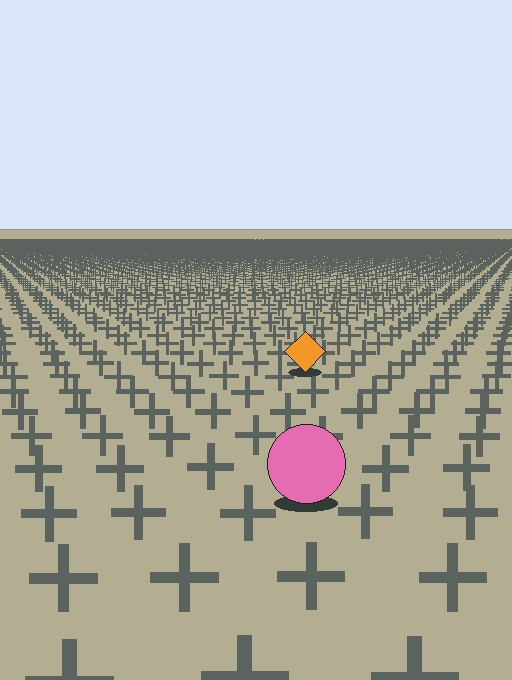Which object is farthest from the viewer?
The orange diamond is farthest from the viewer. It appears smaller and the ground texture around it is denser.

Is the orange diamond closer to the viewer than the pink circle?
No. The pink circle is closer — you can tell from the texture gradient: the ground texture is coarser near it.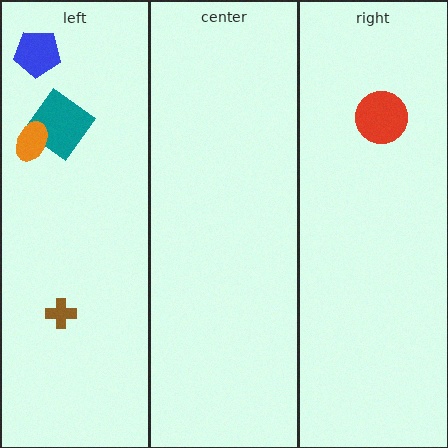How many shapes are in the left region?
4.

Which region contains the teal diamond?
The left region.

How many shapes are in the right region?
1.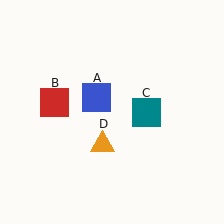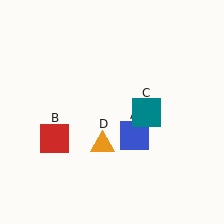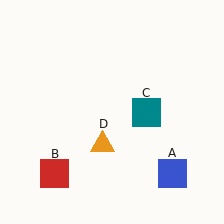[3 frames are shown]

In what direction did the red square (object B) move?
The red square (object B) moved down.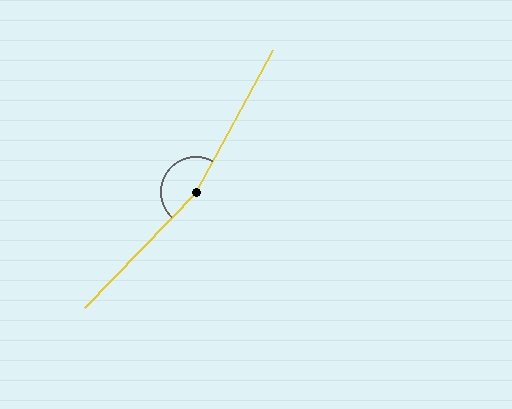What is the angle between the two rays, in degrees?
Approximately 165 degrees.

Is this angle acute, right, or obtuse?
It is obtuse.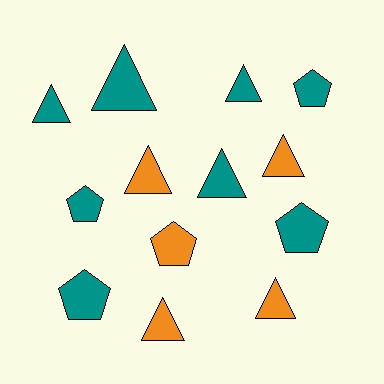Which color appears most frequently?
Teal, with 8 objects.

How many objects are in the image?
There are 13 objects.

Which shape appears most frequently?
Triangle, with 8 objects.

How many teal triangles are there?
There are 4 teal triangles.